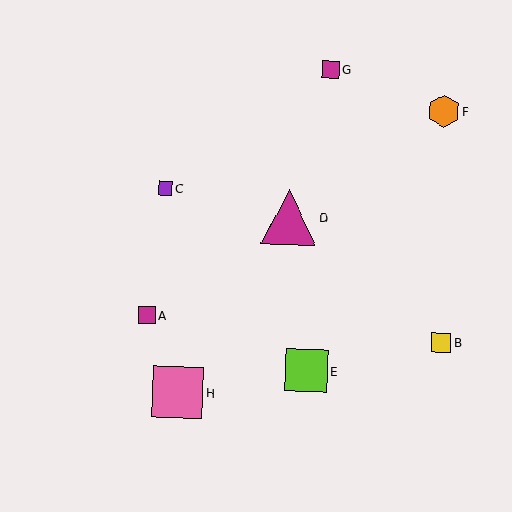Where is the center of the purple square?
The center of the purple square is at (165, 188).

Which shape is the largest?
The magenta triangle (labeled D) is the largest.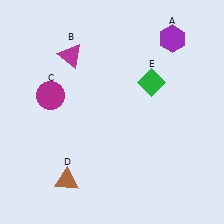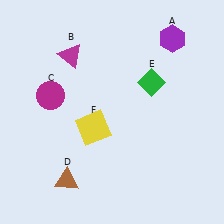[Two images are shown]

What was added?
A yellow square (F) was added in Image 2.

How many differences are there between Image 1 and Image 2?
There is 1 difference between the two images.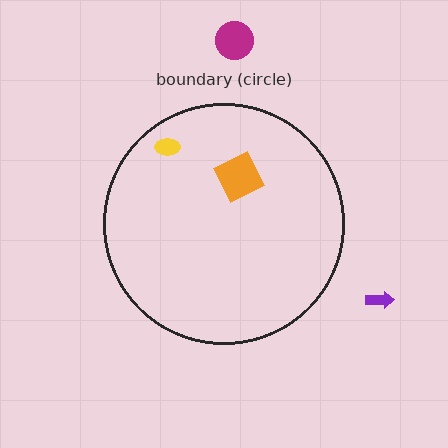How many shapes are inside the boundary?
2 inside, 2 outside.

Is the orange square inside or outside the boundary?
Inside.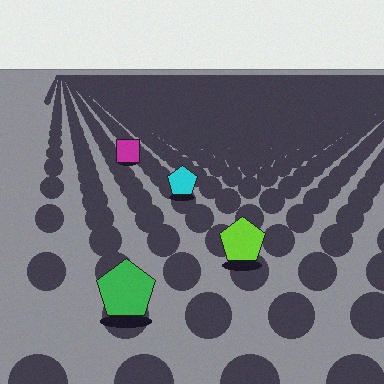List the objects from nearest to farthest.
From nearest to farthest: the green pentagon, the lime pentagon, the cyan pentagon, the magenta square.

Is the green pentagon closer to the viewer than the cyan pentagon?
Yes. The green pentagon is closer — you can tell from the texture gradient: the ground texture is coarser near it.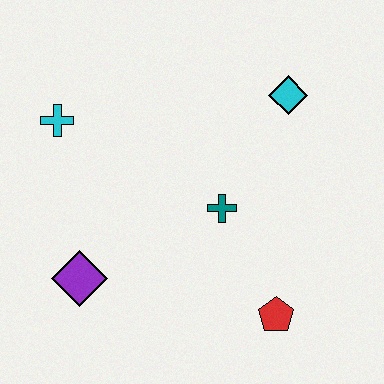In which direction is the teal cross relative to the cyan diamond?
The teal cross is below the cyan diamond.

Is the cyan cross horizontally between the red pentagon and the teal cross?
No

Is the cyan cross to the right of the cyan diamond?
No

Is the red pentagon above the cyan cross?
No